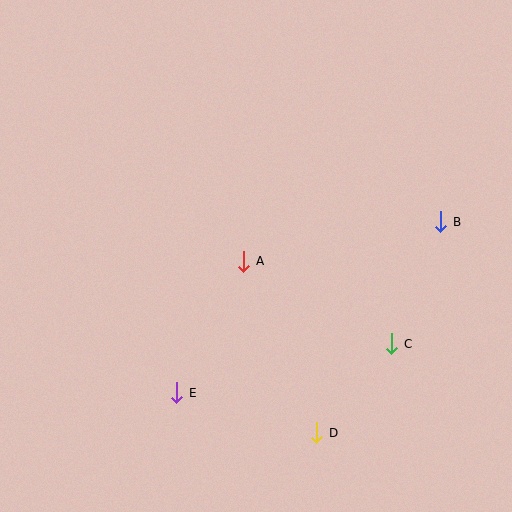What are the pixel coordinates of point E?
Point E is at (177, 393).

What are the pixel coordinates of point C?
Point C is at (392, 344).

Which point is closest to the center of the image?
Point A at (244, 261) is closest to the center.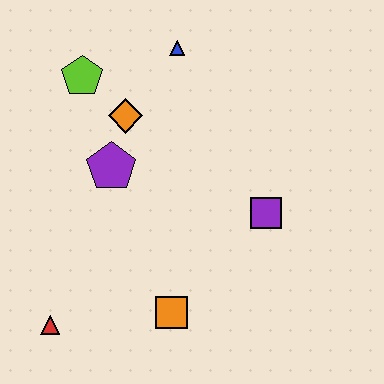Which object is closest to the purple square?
The orange square is closest to the purple square.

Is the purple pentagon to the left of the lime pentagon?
No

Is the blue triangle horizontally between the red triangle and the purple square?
Yes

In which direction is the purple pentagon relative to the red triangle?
The purple pentagon is above the red triangle.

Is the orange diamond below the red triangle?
No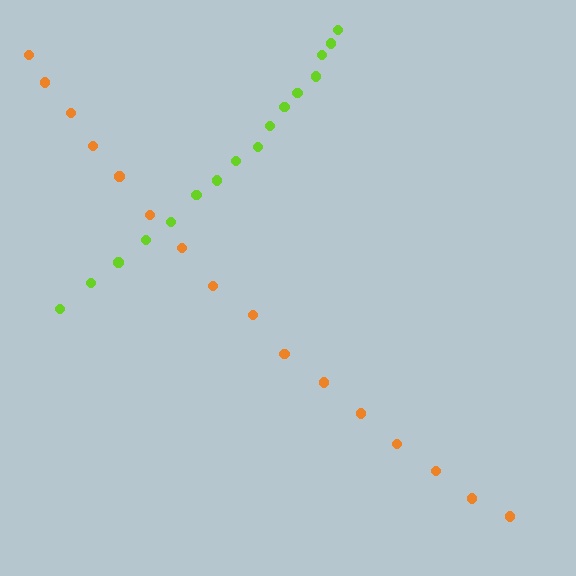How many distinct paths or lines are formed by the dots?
There are 2 distinct paths.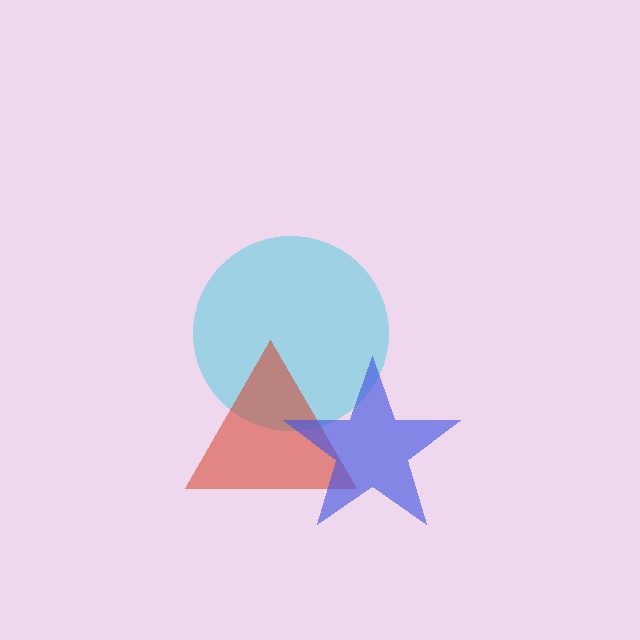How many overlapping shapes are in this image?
There are 3 overlapping shapes in the image.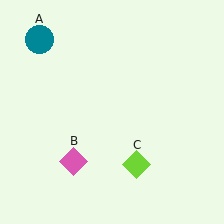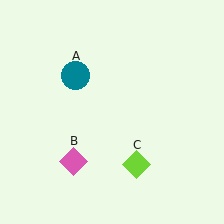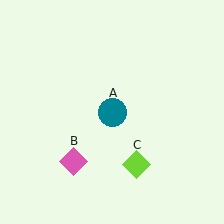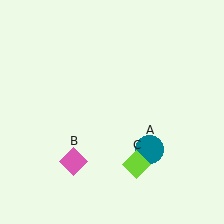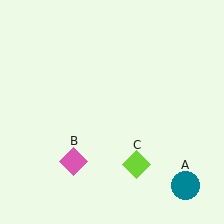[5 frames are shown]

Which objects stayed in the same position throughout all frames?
Pink diamond (object B) and lime diamond (object C) remained stationary.